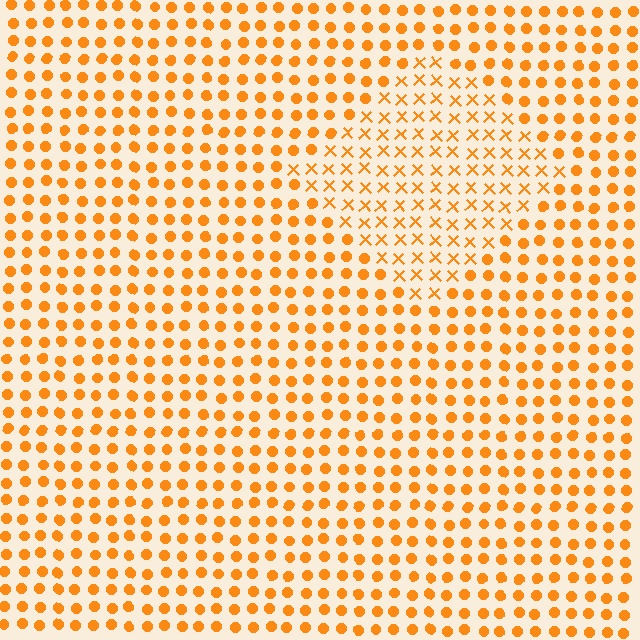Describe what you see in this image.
The image is filled with small orange elements arranged in a uniform grid. A diamond-shaped region contains X marks, while the surrounding area contains circles. The boundary is defined purely by the change in element shape.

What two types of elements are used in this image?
The image uses X marks inside the diamond region and circles outside it.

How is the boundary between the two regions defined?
The boundary is defined by a change in element shape: X marks inside vs. circles outside. All elements share the same color and spacing.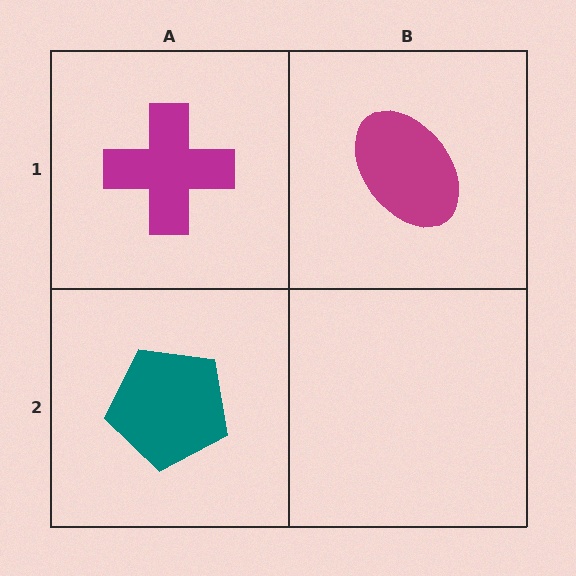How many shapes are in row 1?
2 shapes.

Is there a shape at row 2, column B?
No, that cell is empty.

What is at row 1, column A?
A magenta cross.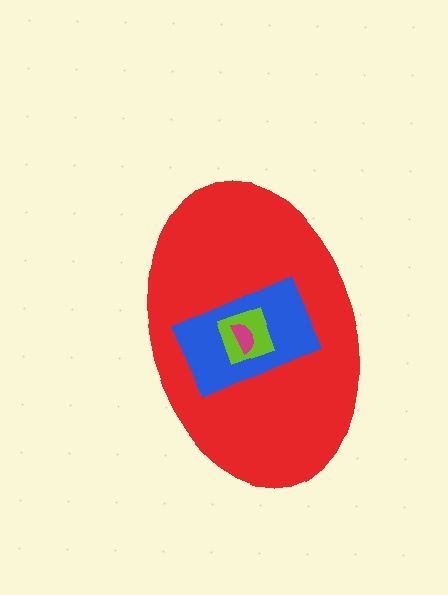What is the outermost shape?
The red ellipse.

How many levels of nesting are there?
4.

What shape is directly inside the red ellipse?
The blue rectangle.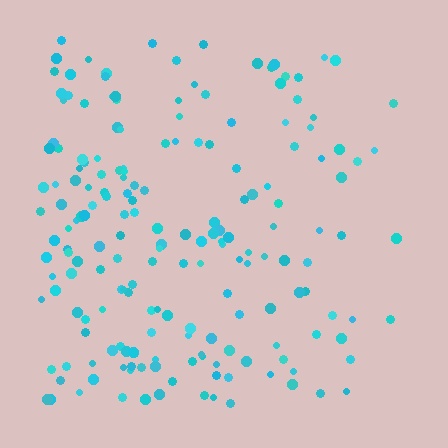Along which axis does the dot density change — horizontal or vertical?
Horizontal.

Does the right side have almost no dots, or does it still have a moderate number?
Still a moderate number, just noticeably fewer than the left.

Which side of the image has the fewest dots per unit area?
The right.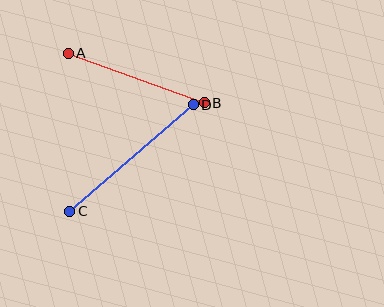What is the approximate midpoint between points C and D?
The midpoint is at approximately (131, 158) pixels.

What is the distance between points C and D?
The distance is approximately 163 pixels.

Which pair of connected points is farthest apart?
Points C and D are farthest apart.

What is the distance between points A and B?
The distance is approximately 145 pixels.